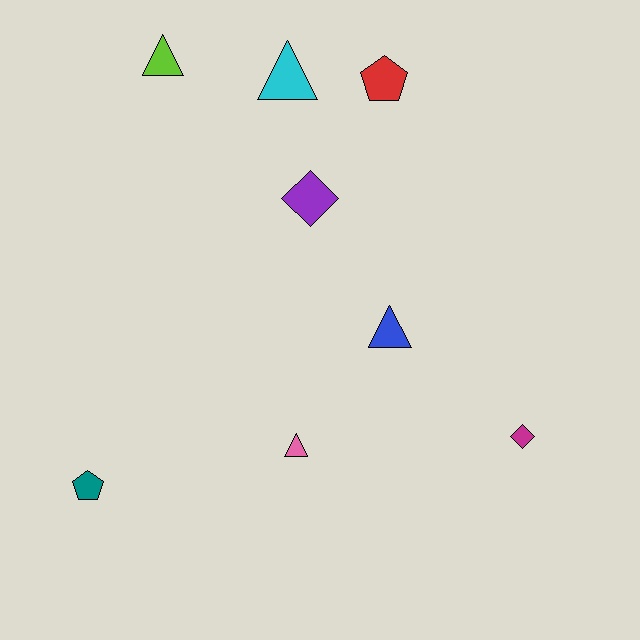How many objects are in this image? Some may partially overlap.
There are 8 objects.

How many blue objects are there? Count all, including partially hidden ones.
There is 1 blue object.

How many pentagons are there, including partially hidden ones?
There are 2 pentagons.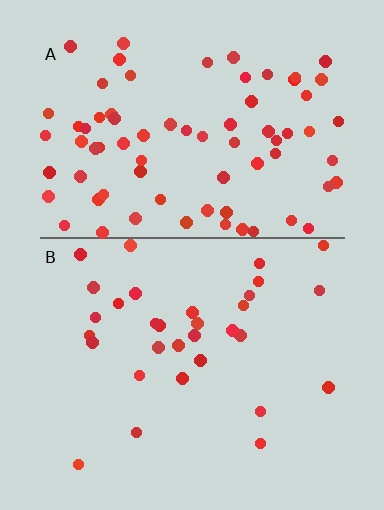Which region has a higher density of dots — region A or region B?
A (the top).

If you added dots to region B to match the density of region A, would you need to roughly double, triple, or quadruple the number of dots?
Approximately double.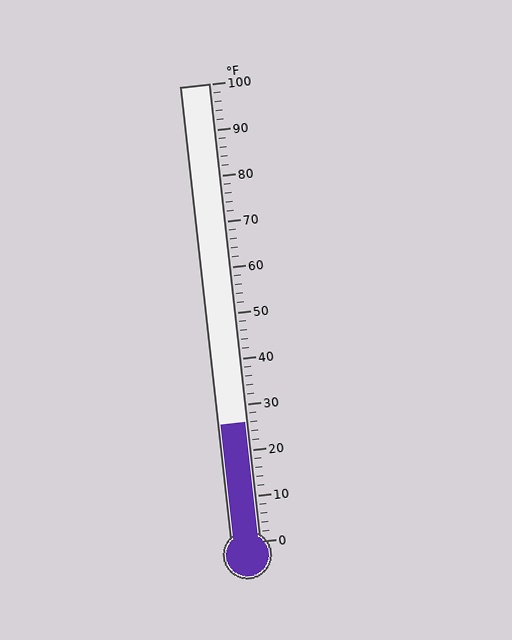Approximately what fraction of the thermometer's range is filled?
The thermometer is filled to approximately 25% of its range.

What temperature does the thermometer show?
The thermometer shows approximately 26°F.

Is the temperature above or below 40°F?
The temperature is below 40°F.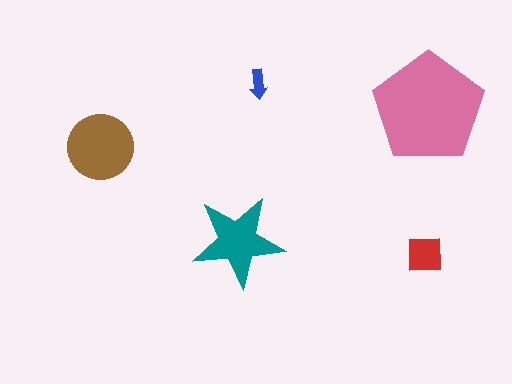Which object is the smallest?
The blue arrow.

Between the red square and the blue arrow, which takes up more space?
The red square.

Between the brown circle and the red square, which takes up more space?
The brown circle.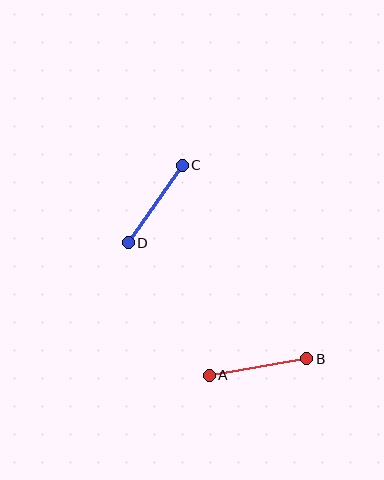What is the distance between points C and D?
The distance is approximately 94 pixels.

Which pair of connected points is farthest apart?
Points A and B are farthest apart.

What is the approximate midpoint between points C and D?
The midpoint is at approximately (155, 204) pixels.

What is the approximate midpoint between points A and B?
The midpoint is at approximately (258, 367) pixels.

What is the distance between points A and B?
The distance is approximately 99 pixels.